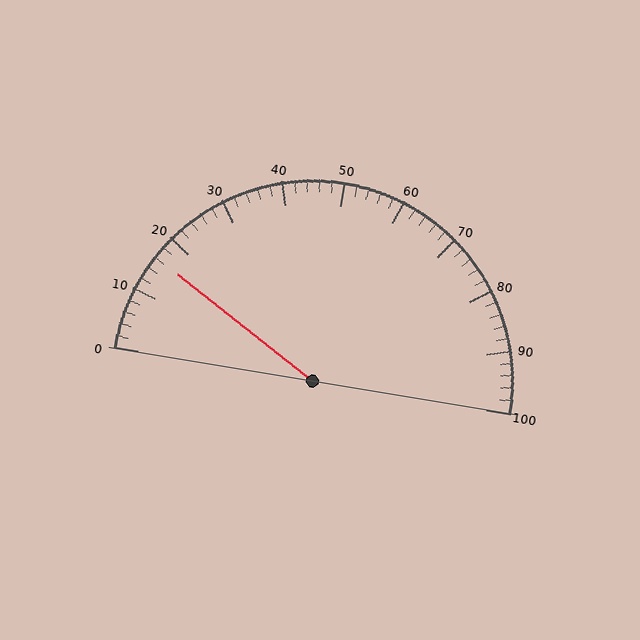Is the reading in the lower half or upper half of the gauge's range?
The reading is in the lower half of the range (0 to 100).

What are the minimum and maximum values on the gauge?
The gauge ranges from 0 to 100.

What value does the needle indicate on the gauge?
The needle indicates approximately 16.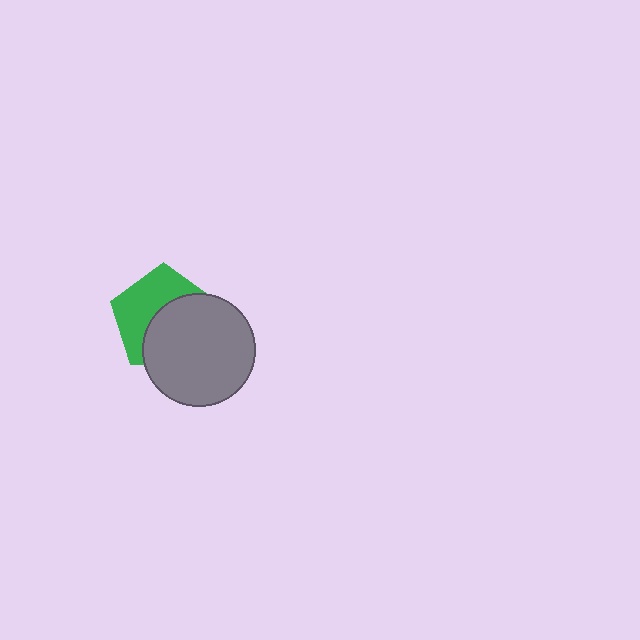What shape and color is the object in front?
The object in front is a gray circle.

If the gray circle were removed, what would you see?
You would see the complete green pentagon.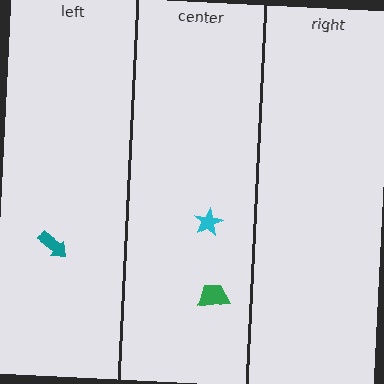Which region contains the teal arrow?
The left region.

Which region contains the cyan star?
The center region.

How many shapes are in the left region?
1.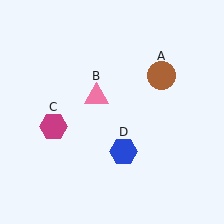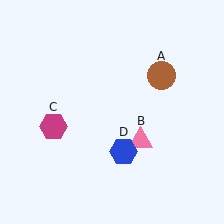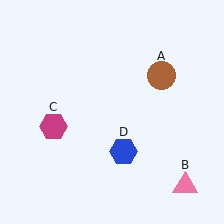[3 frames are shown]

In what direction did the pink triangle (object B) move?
The pink triangle (object B) moved down and to the right.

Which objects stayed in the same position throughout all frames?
Brown circle (object A) and magenta hexagon (object C) and blue hexagon (object D) remained stationary.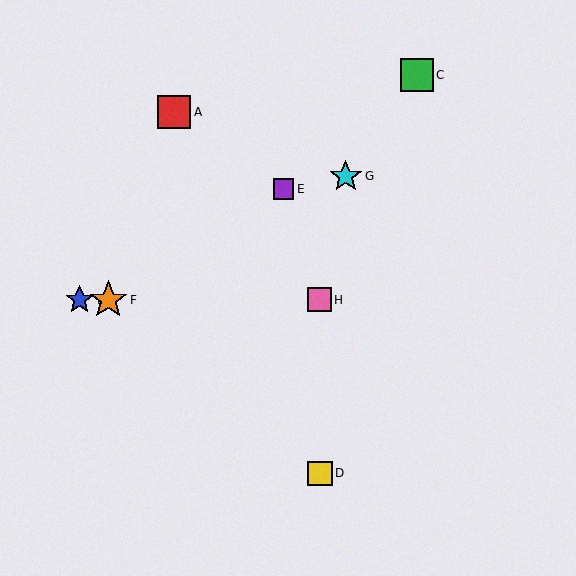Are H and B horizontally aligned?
Yes, both are at y≈300.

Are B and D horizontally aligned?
No, B is at y≈300 and D is at y≈473.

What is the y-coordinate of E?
Object E is at y≈189.